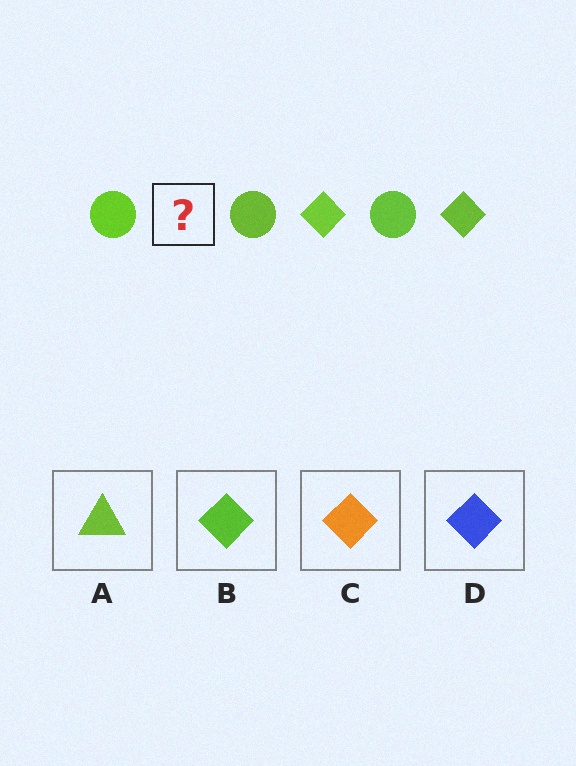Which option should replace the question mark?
Option B.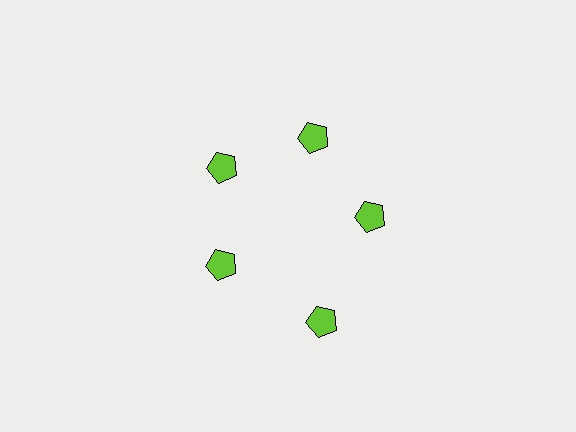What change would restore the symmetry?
The symmetry would be restored by moving it inward, back onto the ring so that all 5 pentagons sit at equal angles and equal distance from the center.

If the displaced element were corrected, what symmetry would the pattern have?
It would have 5-fold rotational symmetry — the pattern would map onto itself every 72 degrees.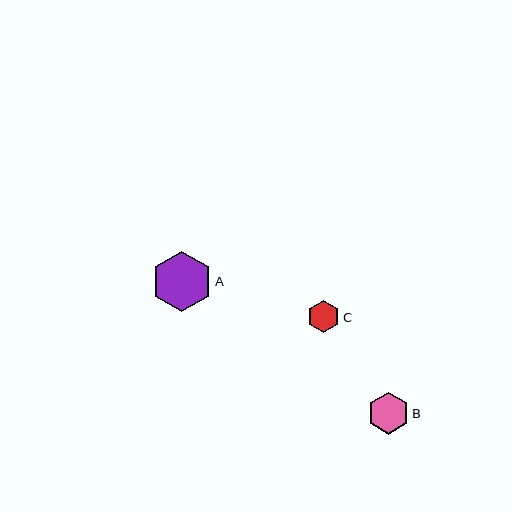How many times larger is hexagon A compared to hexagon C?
Hexagon A is approximately 1.8 times the size of hexagon C.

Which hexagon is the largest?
Hexagon A is the largest with a size of approximately 61 pixels.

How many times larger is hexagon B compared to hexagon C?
Hexagon B is approximately 1.3 times the size of hexagon C.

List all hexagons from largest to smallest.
From largest to smallest: A, B, C.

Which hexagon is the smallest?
Hexagon C is the smallest with a size of approximately 33 pixels.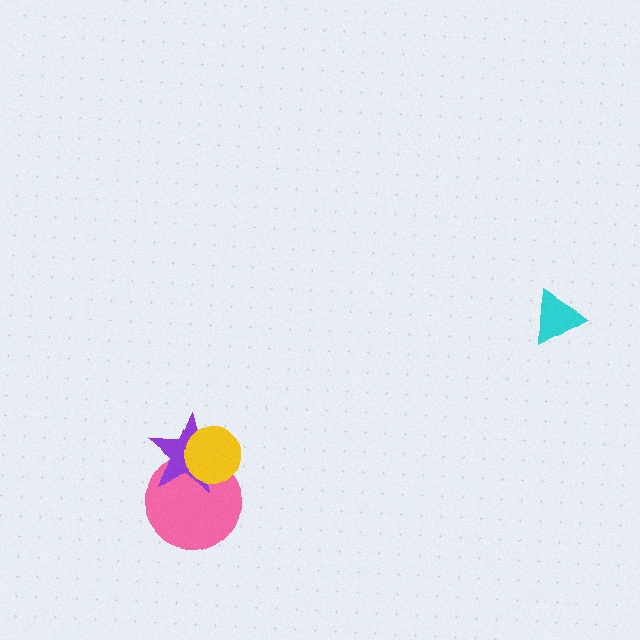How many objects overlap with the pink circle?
2 objects overlap with the pink circle.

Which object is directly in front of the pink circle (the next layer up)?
The purple star is directly in front of the pink circle.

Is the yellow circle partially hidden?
No, no other shape covers it.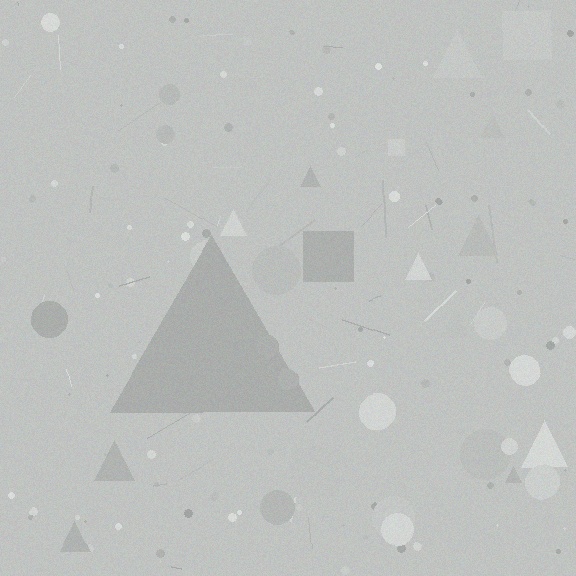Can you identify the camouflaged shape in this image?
The camouflaged shape is a triangle.